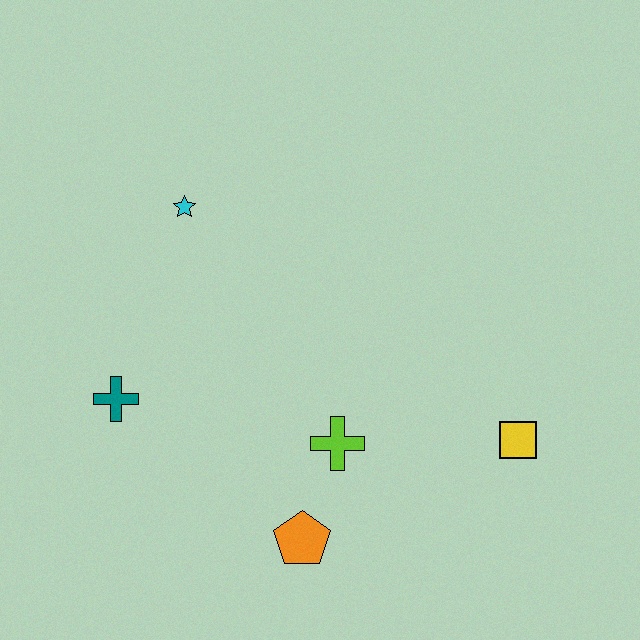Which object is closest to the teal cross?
The cyan star is closest to the teal cross.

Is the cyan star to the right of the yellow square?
No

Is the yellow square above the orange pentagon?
Yes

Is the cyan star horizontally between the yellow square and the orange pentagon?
No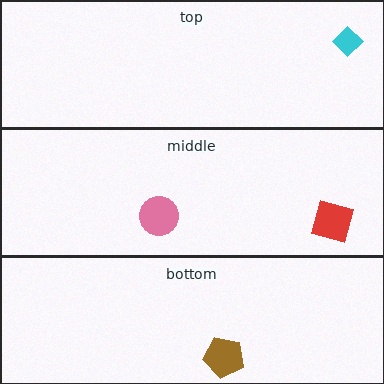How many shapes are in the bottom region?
1.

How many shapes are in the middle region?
2.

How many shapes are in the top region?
1.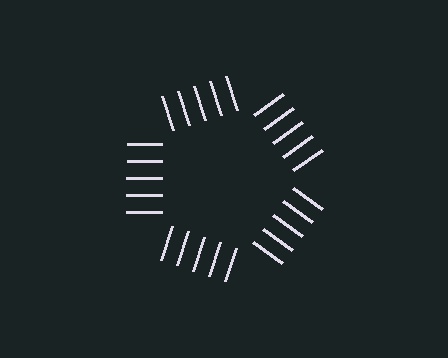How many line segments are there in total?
25 — 5 along each of the 5 edges.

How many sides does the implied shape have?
5 sides — the line-ends trace a pentagon.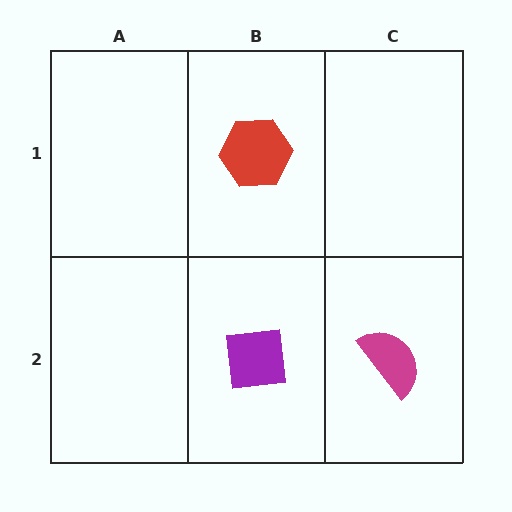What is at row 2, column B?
A purple square.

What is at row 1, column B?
A red hexagon.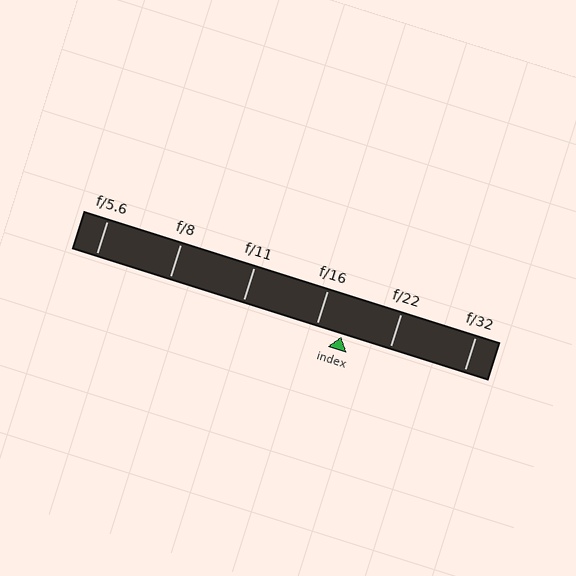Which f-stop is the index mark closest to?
The index mark is closest to f/16.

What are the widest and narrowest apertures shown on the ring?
The widest aperture shown is f/5.6 and the narrowest is f/32.